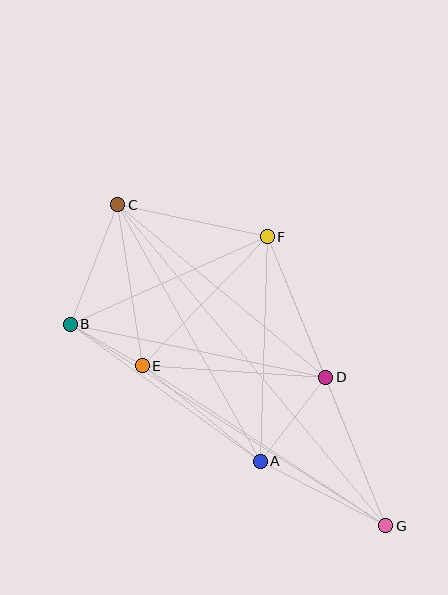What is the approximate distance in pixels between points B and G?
The distance between B and G is approximately 374 pixels.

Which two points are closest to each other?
Points B and E are closest to each other.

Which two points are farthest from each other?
Points C and G are farthest from each other.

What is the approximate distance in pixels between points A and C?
The distance between A and C is approximately 294 pixels.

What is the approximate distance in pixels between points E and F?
The distance between E and F is approximately 180 pixels.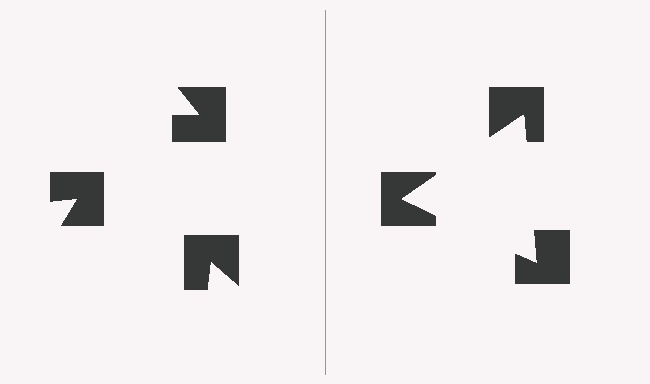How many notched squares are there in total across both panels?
6 — 3 on each side.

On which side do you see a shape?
An illusory triangle appears on the right side. On the left side the wedge cuts are rotated, so no coherent shape forms.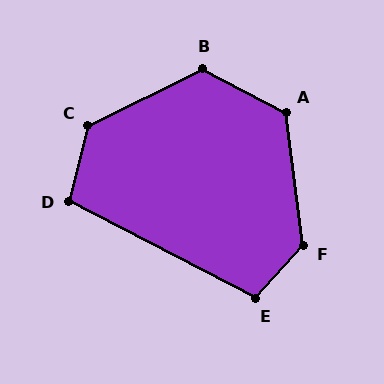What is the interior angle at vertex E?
Approximately 105 degrees (obtuse).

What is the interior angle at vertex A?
Approximately 125 degrees (obtuse).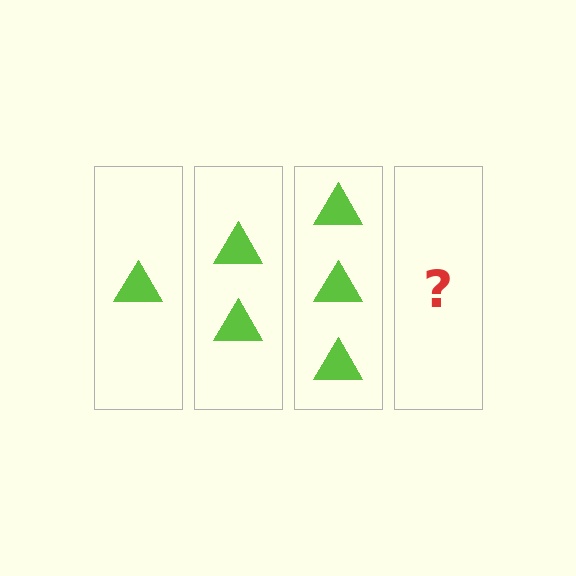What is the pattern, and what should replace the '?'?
The pattern is that each step adds one more triangle. The '?' should be 4 triangles.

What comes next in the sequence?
The next element should be 4 triangles.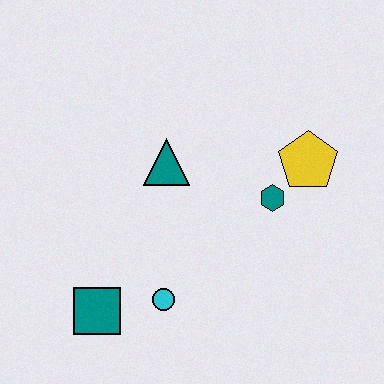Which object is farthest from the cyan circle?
The yellow pentagon is farthest from the cyan circle.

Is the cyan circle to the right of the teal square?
Yes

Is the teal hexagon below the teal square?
No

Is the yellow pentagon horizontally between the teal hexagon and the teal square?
No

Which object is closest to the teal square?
The cyan circle is closest to the teal square.